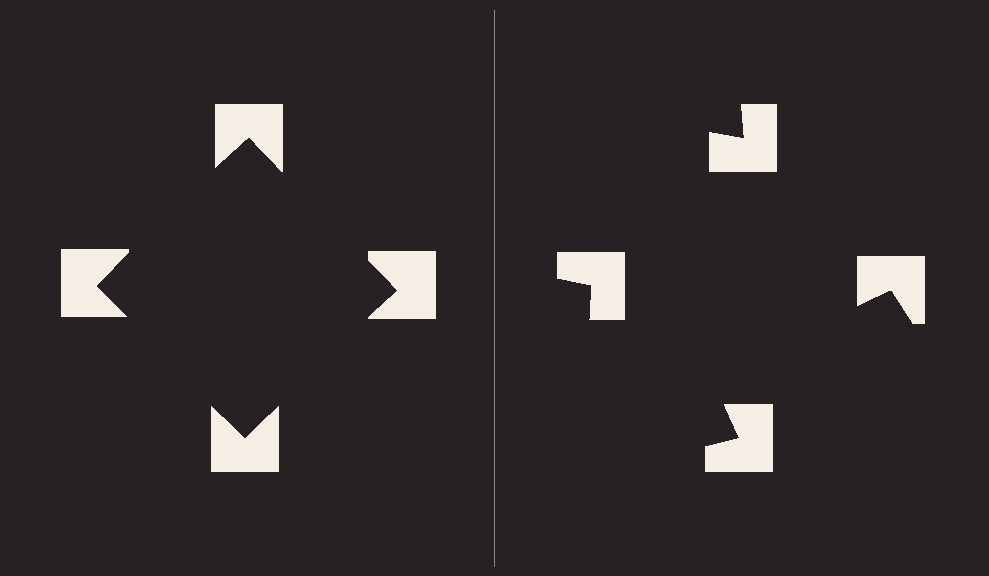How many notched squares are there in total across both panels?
8 — 4 on each side.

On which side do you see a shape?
An illusory square appears on the left side. On the right side the wedge cuts are rotated, so no coherent shape forms.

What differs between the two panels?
The notched squares are positioned identically on both sides; only the wedge orientations differ. On the left they align to a square; on the right they are misaligned.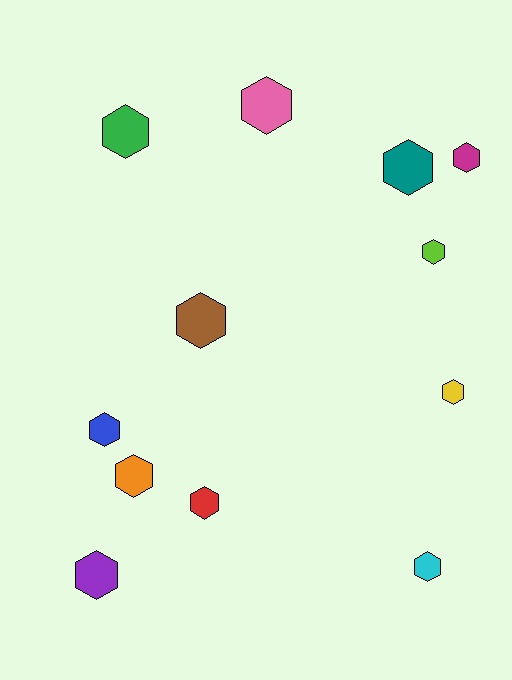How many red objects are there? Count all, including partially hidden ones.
There is 1 red object.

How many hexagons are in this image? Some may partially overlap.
There are 12 hexagons.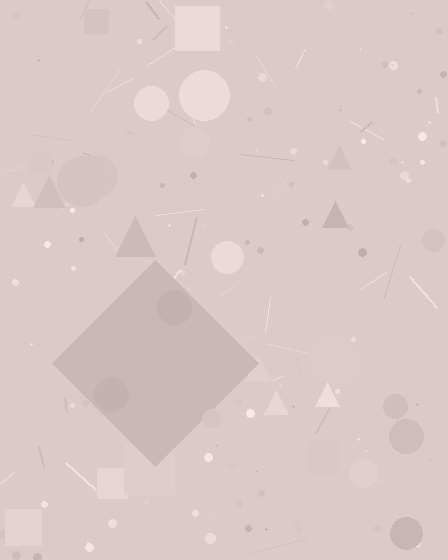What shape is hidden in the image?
A diamond is hidden in the image.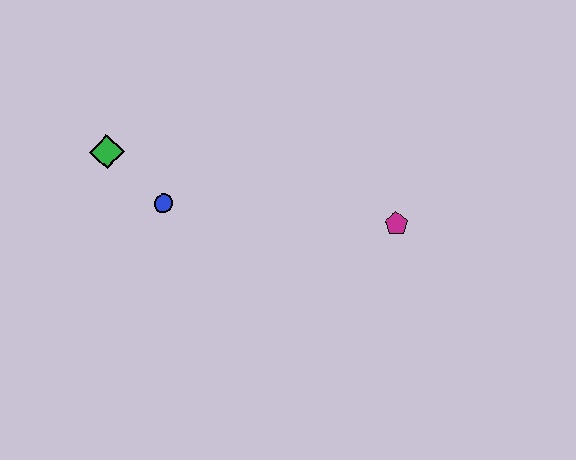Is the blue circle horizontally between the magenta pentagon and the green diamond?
Yes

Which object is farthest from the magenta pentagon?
The green diamond is farthest from the magenta pentagon.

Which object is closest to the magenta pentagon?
The blue circle is closest to the magenta pentagon.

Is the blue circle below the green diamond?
Yes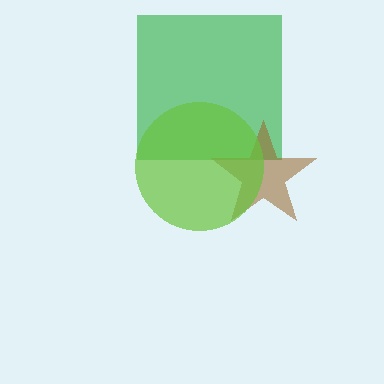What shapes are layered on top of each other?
The layered shapes are: a green square, a brown star, a lime circle.